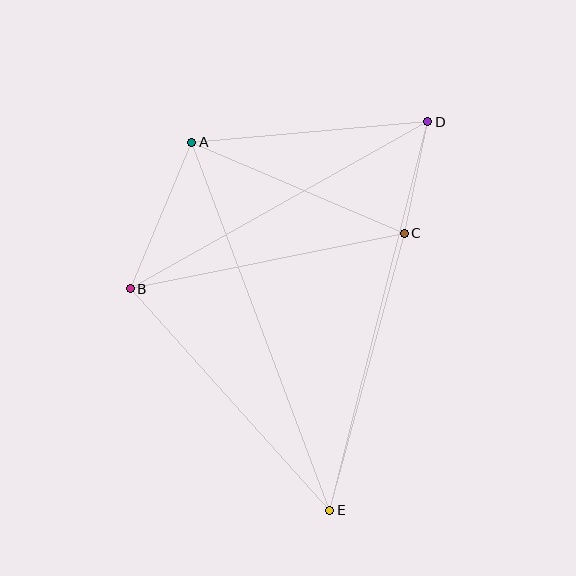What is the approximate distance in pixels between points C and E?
The distance between C and E is approximately 287 pixels.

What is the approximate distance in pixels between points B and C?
The distance between B and C is approximately 280 pixels.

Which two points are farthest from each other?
Points D and E are farthest from each other.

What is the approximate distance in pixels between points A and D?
The distance between A and D is approximately 237 pixels.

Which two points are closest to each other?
Points C and D are closest to each other.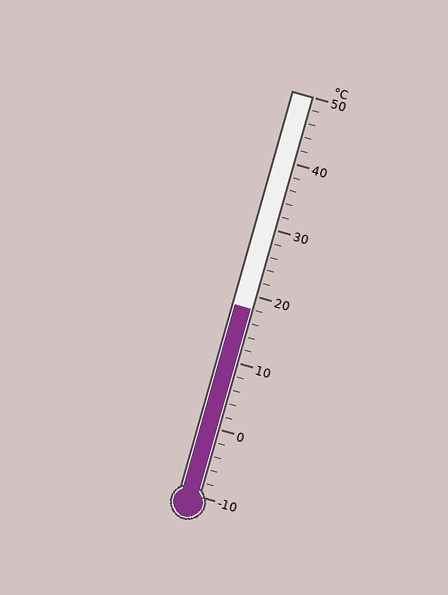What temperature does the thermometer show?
The thermometer shows approximately 18°C.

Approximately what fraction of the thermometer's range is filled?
The thermometer is filled to approximately 45% of its range.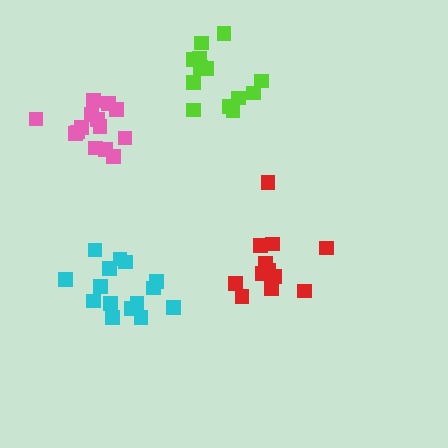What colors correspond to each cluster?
The clusters are colored: red, lime, cyan, pink.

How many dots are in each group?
Group 1: 12 dots, Group 2: 13 dots, Group 3: 15 dots, Group 4: 14 dots (54 total).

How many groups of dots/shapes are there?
There are 4 groups.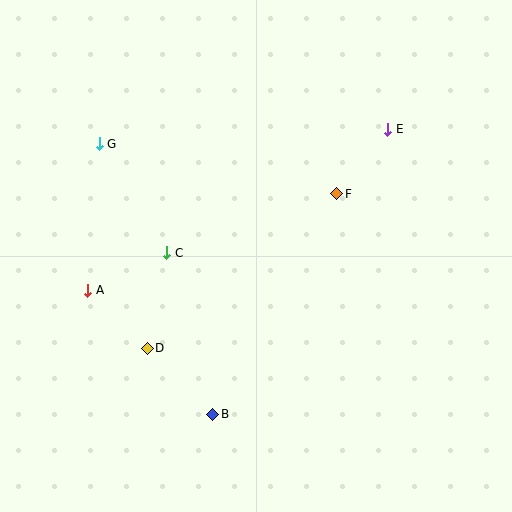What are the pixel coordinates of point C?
Point C is at (167, 253).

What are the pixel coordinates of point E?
Point E is at (388, 129).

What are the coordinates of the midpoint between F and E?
The midpoint between F and E is at (362, 162).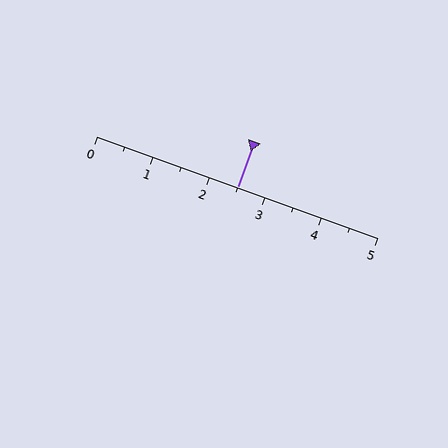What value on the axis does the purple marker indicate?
The marker indicates approximately 2.5.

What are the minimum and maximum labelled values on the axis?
The axis runs from 0 to 5.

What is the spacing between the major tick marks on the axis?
The major ticks are spaced 1 apart.